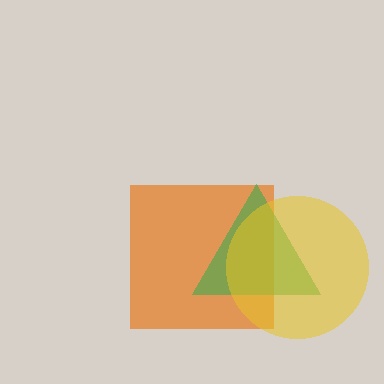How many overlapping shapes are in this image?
There are 3 overlapping shapes in the image.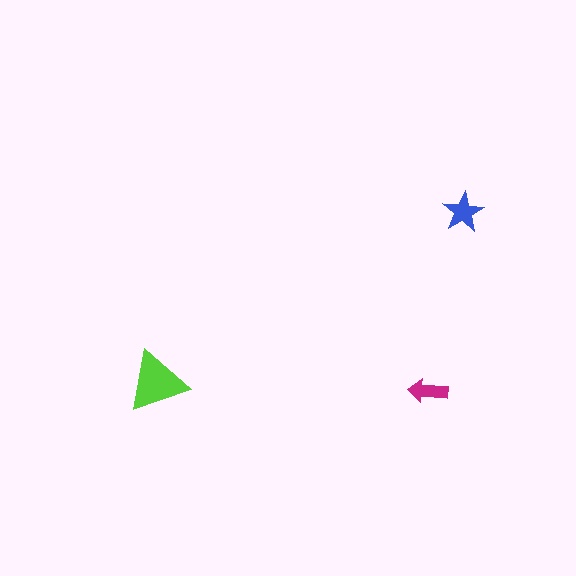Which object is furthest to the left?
The lime triangle is leftmost.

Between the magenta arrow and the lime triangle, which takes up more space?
The lime triangle.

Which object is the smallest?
The magenta arrow.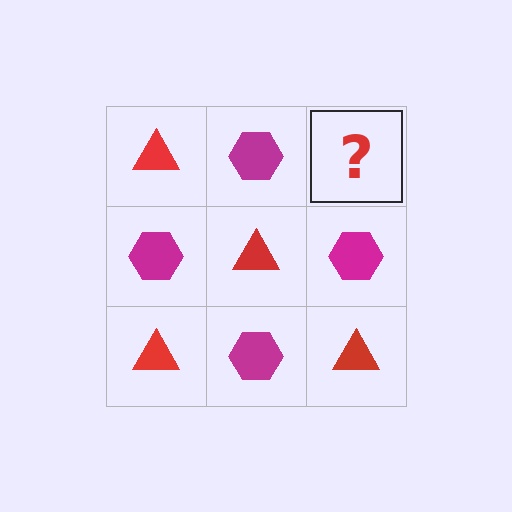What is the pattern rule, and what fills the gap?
The rule is that it alternates red triangle and magenta hexagon in a checkerboard pattern. The gap should be filled with a red triangle.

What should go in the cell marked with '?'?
The missing cell should contain a red triangle.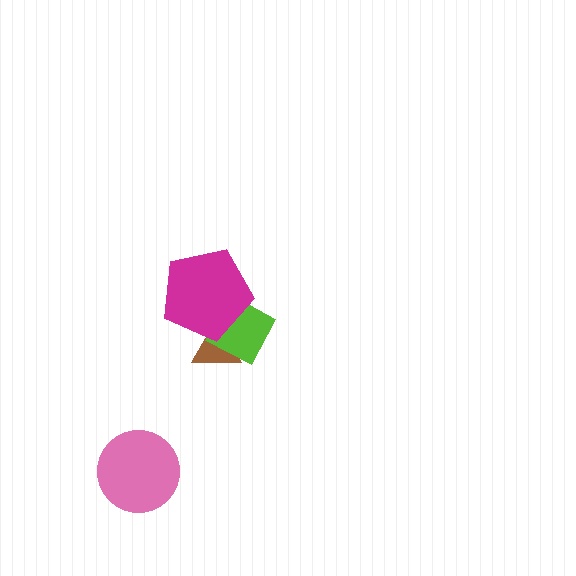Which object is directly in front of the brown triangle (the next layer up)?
The lime square is directly in front of the brown triangle.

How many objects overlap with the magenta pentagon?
2 objects overlap with the magenta pentagon.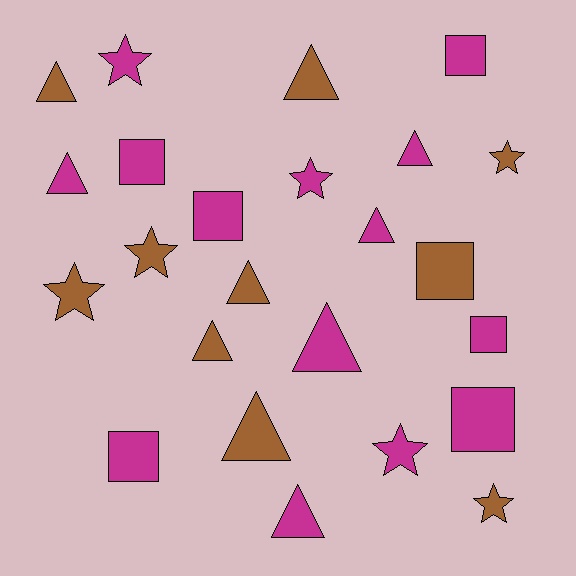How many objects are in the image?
There are 24 objects.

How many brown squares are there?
There is 1 brown square.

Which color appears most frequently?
Magenta, with 14 objects.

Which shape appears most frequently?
Triangle, with 10 objects.